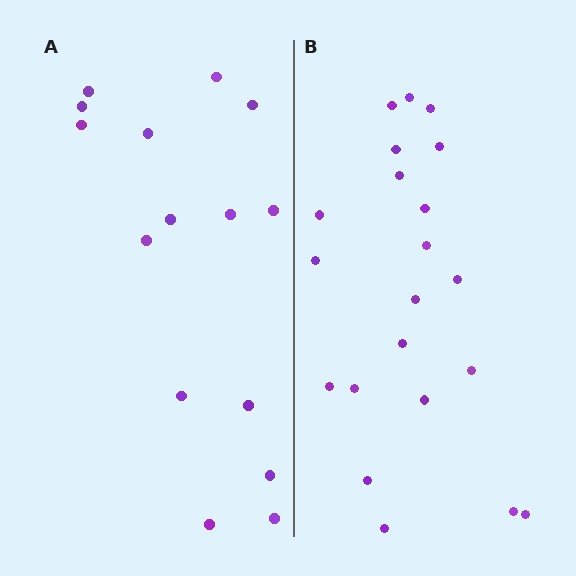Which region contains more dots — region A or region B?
Region B (the right region) has more dots.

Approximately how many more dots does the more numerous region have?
Region B has about 6 more dots than region A.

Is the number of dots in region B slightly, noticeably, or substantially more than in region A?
Region B has noticeably more, but not dramatically so. The ratio is roughly 1.4 to 1.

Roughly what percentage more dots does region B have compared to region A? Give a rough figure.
About 40% more.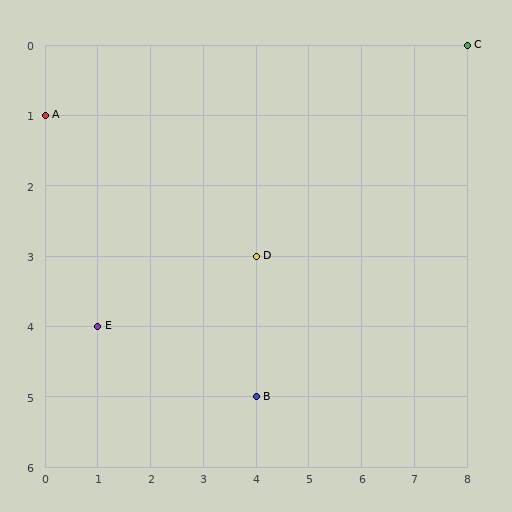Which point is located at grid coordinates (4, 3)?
Point D is at (4, 3).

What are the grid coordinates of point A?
Point A is at grid coordinates (0, 1).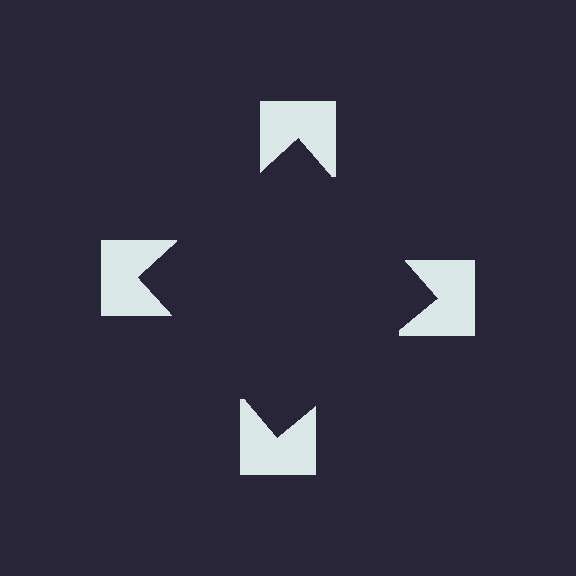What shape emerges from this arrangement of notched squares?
An illusory square — its edges are inferred from the aligned wedge cuts in the notched squares, not physically drawn.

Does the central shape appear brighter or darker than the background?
It typically appears slightly darker than the background, even though no actual brightness change is drawn.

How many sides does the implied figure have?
4 sides.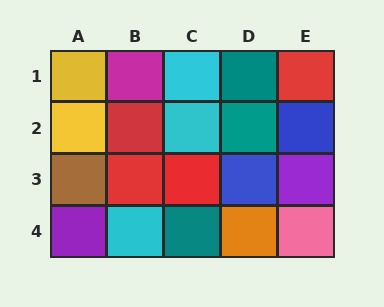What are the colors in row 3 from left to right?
Brown, red, red, blue, purple.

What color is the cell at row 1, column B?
Magenta.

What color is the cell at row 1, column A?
Yellow.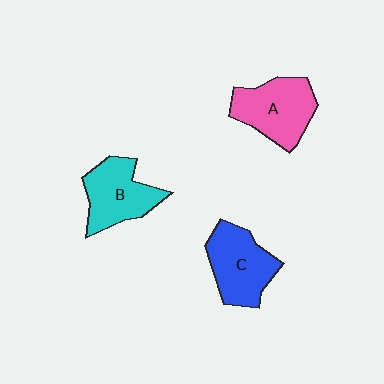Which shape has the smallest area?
Shape B (cyan).